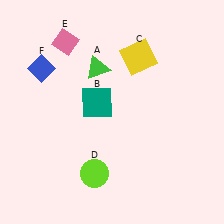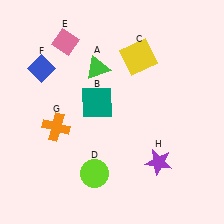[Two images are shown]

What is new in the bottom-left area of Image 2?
An orange cross (G) was added in the bottom-left area of Image 2.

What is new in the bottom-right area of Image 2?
A purple star (H) was added in the bottom-right area of Image 2.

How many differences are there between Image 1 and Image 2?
There are 2 differences between the two images.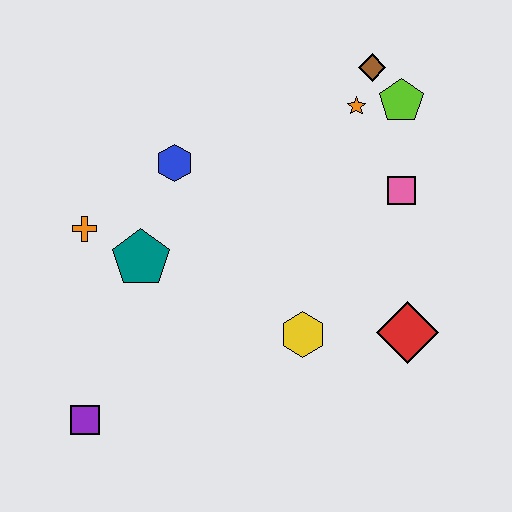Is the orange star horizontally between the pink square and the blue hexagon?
Yes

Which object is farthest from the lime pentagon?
The purple square is farthest from the lime pentagon.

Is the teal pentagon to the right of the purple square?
Yes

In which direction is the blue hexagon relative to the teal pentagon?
The blue hexagon is above the teal pentagon.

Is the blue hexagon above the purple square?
Yes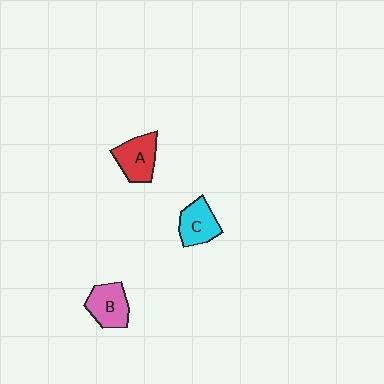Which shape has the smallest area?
Shape C (cyan).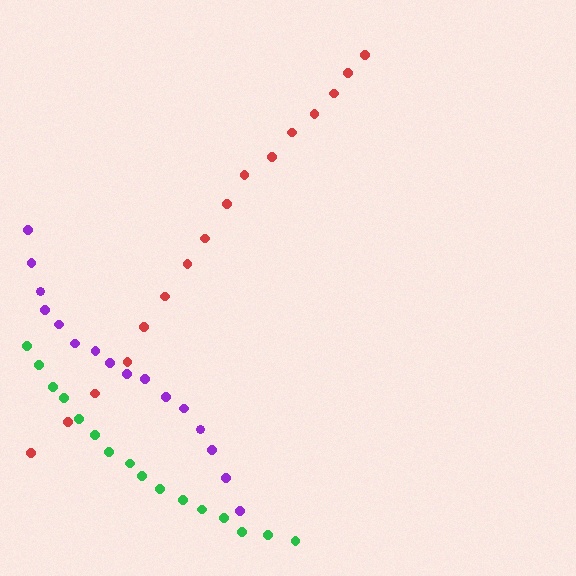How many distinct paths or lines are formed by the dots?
There are 3 distinct paths.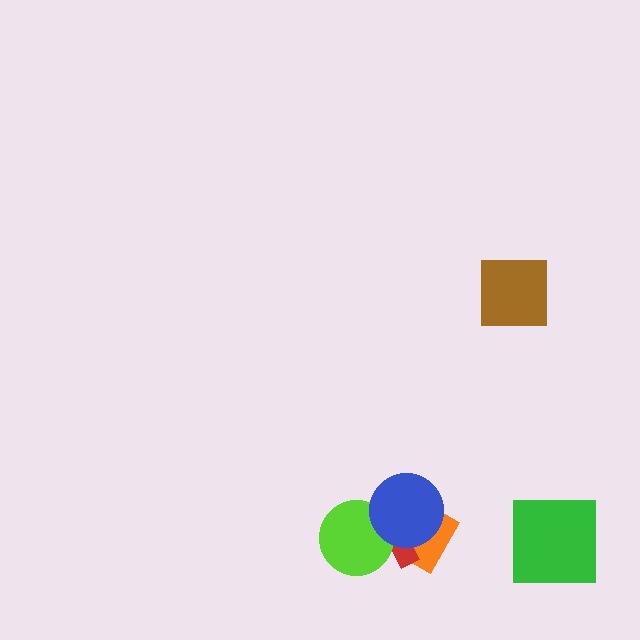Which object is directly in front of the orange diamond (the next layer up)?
The red cross is directly in front of the orange diamond.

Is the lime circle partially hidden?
Yes, it is partially covered by another shape.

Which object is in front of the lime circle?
The blue circle is in front of the lime circle.